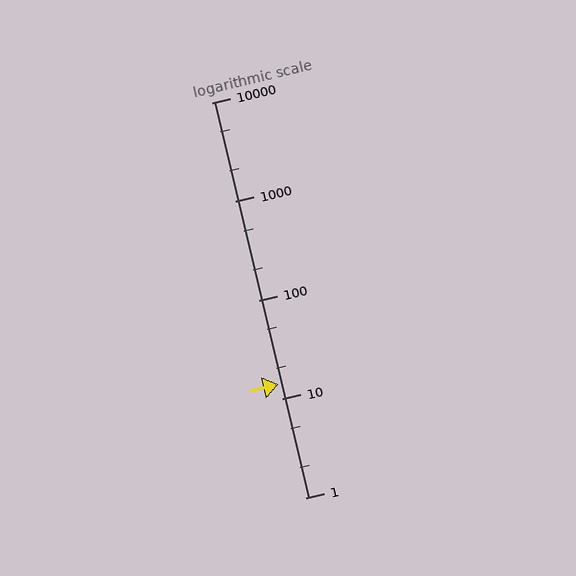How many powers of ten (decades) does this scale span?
The scale spans 4 decades, from 1 to 10000.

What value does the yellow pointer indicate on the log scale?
The pointer indicates approximately 14.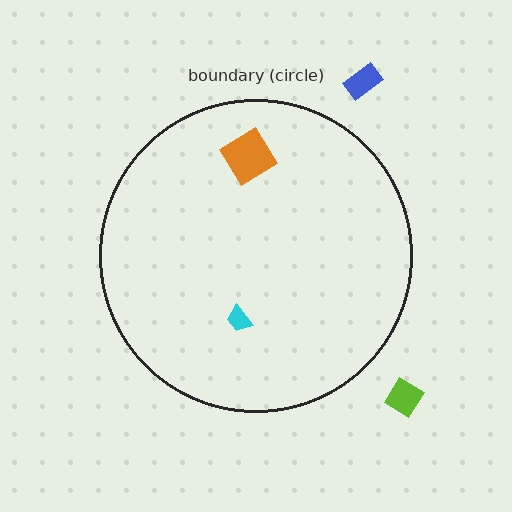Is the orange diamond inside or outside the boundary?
Inside.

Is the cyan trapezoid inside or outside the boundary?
Inside.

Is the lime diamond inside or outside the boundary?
Outside.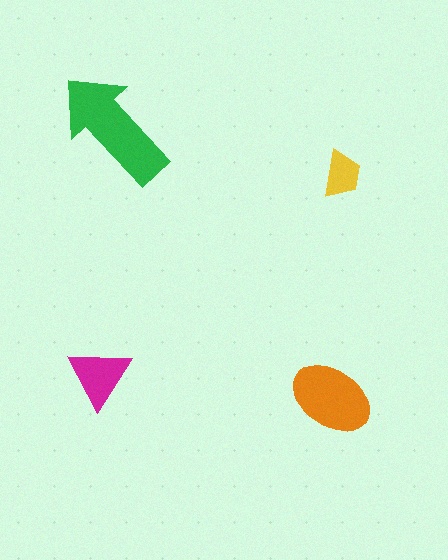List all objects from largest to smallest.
The green arrow, the orange ellipse, the magenta triangle, the yellow trapezoid.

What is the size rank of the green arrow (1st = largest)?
1st.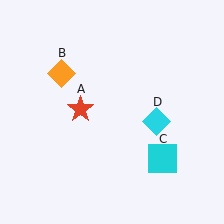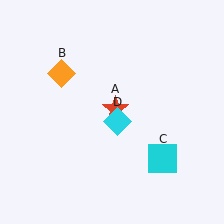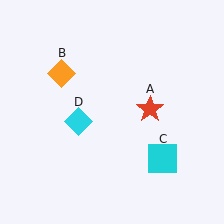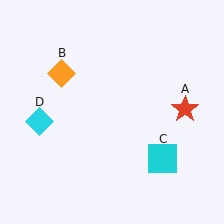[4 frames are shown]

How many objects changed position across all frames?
2 objects changed position: red star (object A), cyan diamond (object D).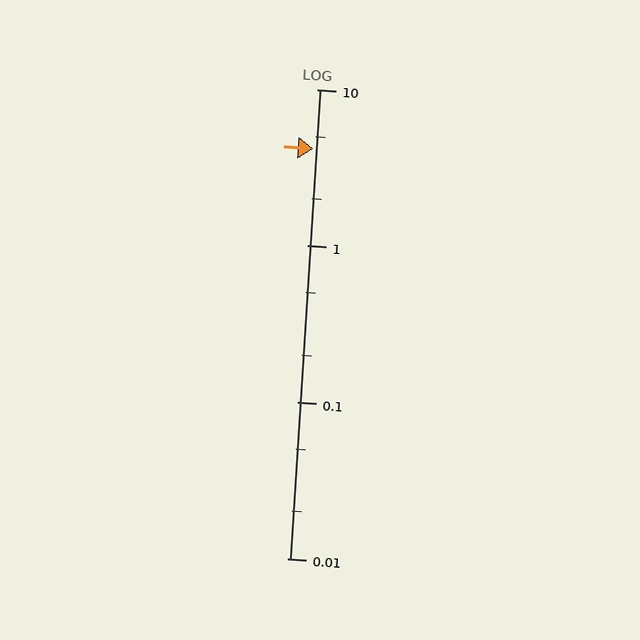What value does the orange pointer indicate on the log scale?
The pointer indicates approximately 4.2.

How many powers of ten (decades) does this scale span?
The scale spans 3 decades, from 0.01 to 10.